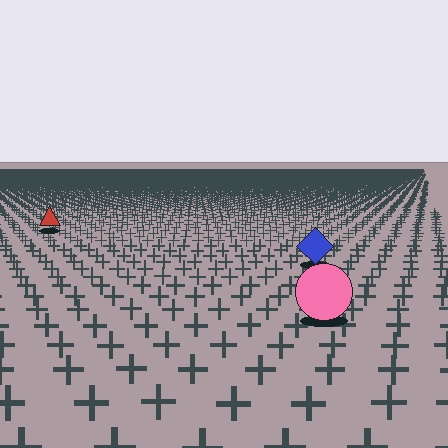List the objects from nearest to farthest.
From nearest to farthest: the pink circle, the blue diamond, the red triangle.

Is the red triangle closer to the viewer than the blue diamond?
No. The blue diamond is closer — you can tell from the texture gradient: the ground texture is coarser near it.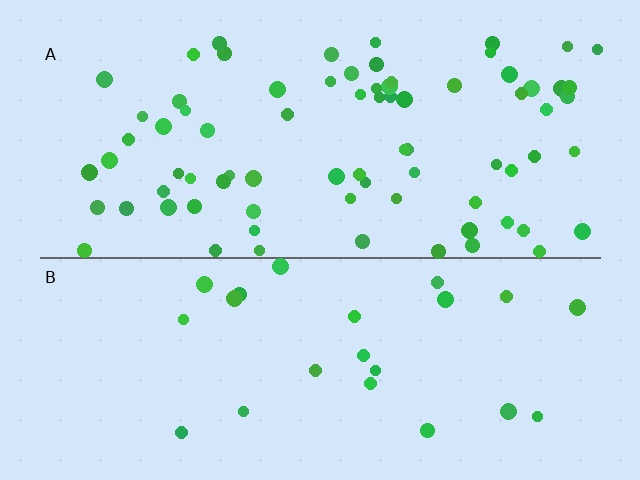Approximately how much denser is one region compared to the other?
Approximately 3.2× — region A over region B.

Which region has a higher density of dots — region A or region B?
A (the top).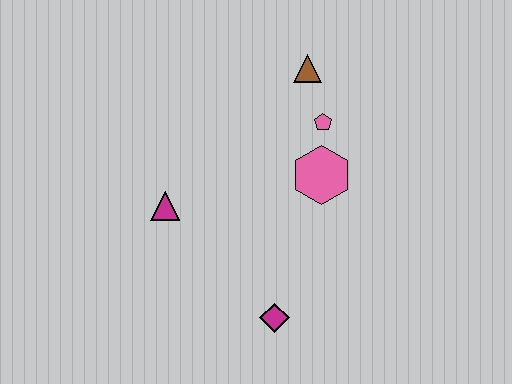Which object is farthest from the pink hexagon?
The magenta triangle is farthest from the pink hexagon.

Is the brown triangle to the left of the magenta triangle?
No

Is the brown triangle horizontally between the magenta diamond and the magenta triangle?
No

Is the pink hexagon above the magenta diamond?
Yes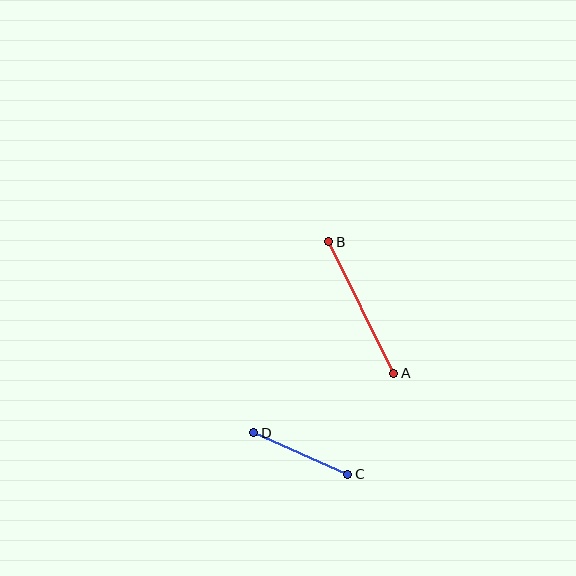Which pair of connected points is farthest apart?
Points A and B are farthest apart.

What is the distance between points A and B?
The distance is approximately 147 pixels.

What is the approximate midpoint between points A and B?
The midpoint is at approximately (361, 307) pixels.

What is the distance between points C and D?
The distance is approximately 103 pixels.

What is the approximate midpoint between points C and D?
The midpoint is at approximately (301, 454) pixels.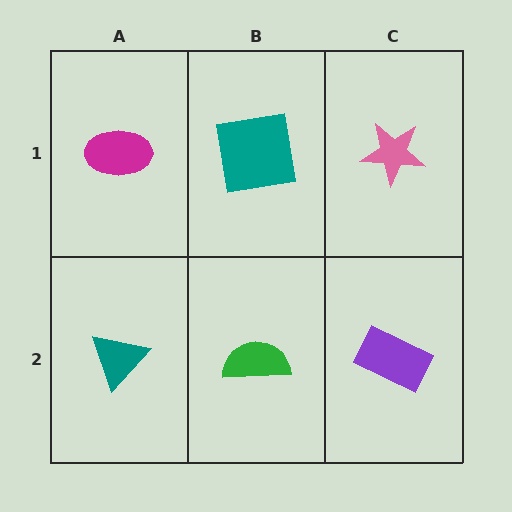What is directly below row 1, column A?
A teal triangle.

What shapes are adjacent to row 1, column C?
A purple rectangle (row 2, column C), a teal square (row 1, column B).